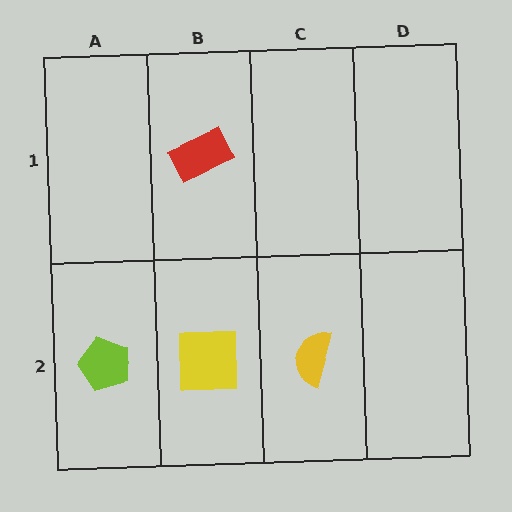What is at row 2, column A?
A lime pentagon.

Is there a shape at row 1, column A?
No, that cell is empty.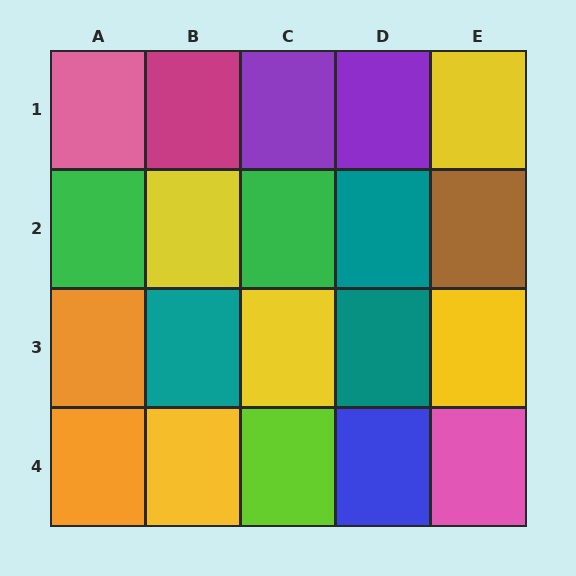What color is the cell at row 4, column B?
Yellow.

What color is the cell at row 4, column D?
Blue.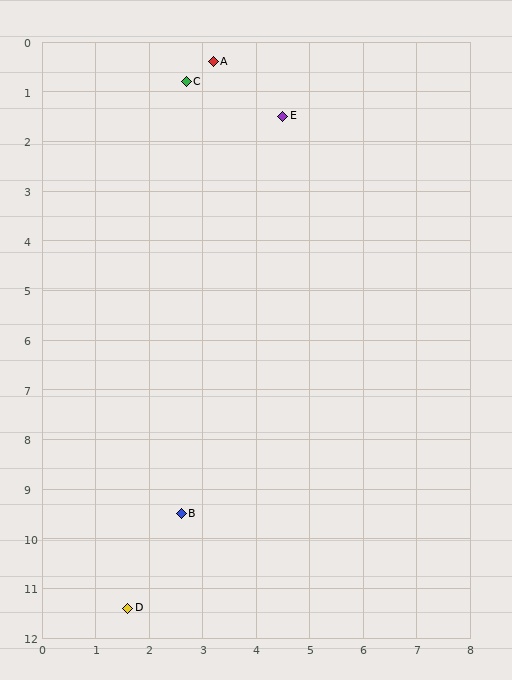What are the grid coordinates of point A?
Point A is at approximately (3.2, 0.4).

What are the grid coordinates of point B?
Point B is at approximately (2.6, 9.5).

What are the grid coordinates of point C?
Point C is at approximately (2.7, 0.8).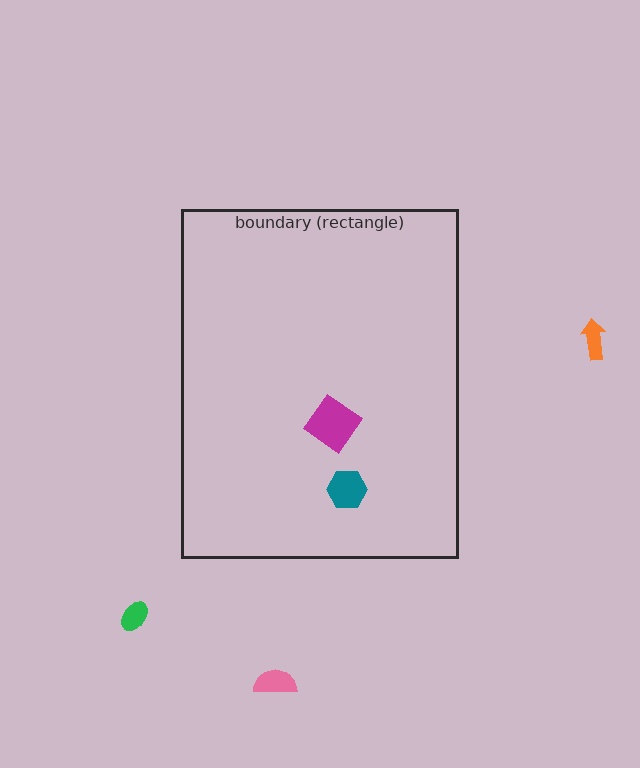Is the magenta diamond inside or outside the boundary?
Inside.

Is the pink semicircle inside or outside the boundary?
Outside.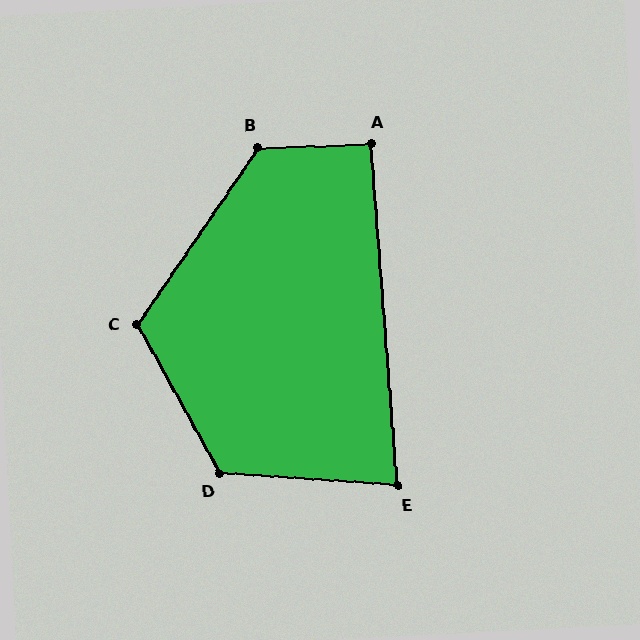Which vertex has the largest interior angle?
B, at approximately 126 degrees.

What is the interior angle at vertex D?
Approximately 123 degrees (obtuse).